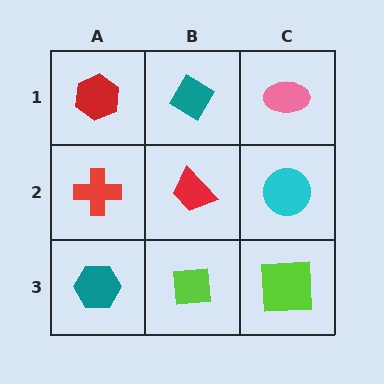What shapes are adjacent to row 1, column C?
A cyan circle (row 2, column C), a teal diamond (row 1, column B).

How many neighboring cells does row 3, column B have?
3.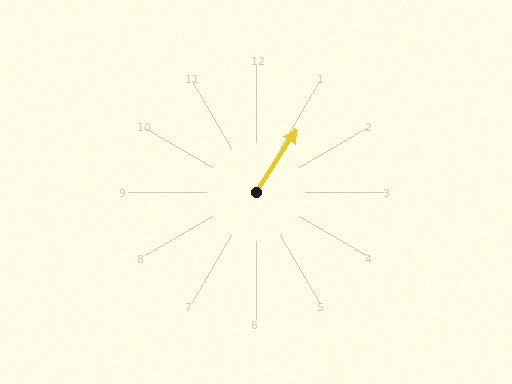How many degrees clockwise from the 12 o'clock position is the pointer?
Approximately 33 degrees.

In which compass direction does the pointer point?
Northeast.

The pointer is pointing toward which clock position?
Roughly 1 o'clock.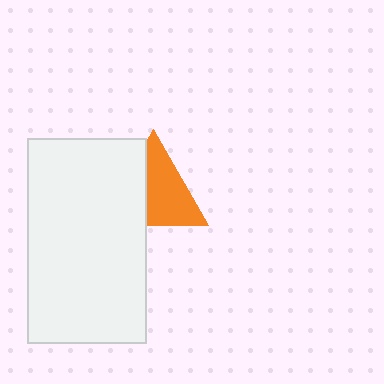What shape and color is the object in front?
The object in front is a white rectangle.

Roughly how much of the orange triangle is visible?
About half of it is visible (roughly 60%).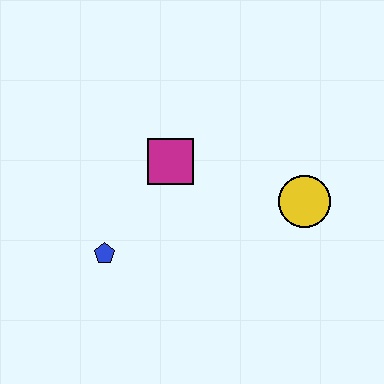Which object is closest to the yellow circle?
The magenta square is closest to the yellow circle.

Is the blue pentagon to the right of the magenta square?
No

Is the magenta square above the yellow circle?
Yes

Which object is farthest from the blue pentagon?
The yellow circle is farthest from the blue pentagon.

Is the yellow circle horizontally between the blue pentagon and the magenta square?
No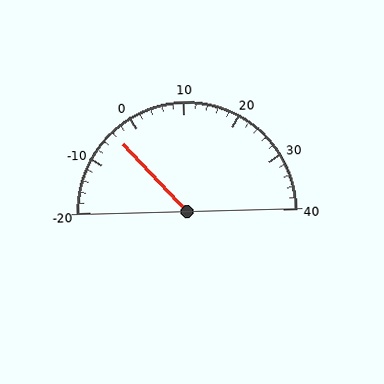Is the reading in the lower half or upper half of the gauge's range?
The reading is in the lower half of the range (-20 to 40).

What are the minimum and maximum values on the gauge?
The gauge ranges from -20 to 40.